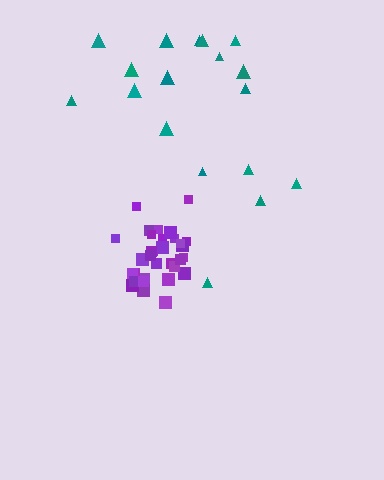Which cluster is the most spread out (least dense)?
Teal.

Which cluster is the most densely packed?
Purple.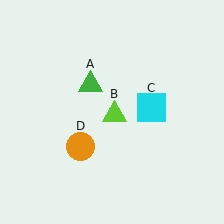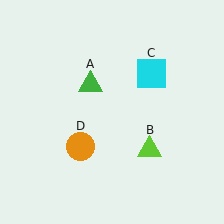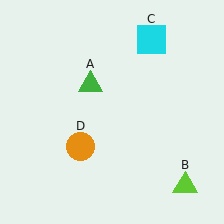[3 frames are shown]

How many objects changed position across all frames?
2 objects changed position: lime triangle (object B), cyan square (object C).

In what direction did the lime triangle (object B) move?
The lime triangle (object B) moved down and to the right.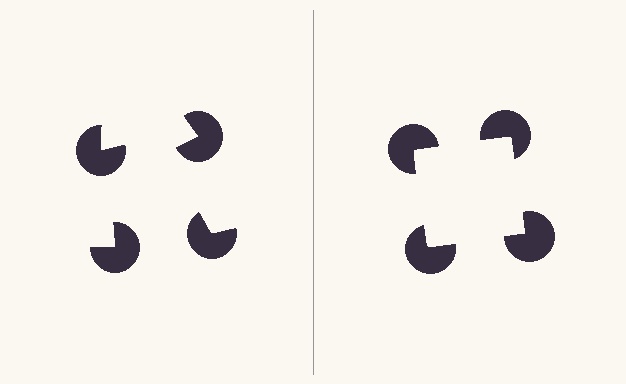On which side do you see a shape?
An illusory square appears on the right side. On the left side the wedge cuts are rotated, so no coherent shape forms.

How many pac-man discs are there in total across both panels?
8 — 4 on each side.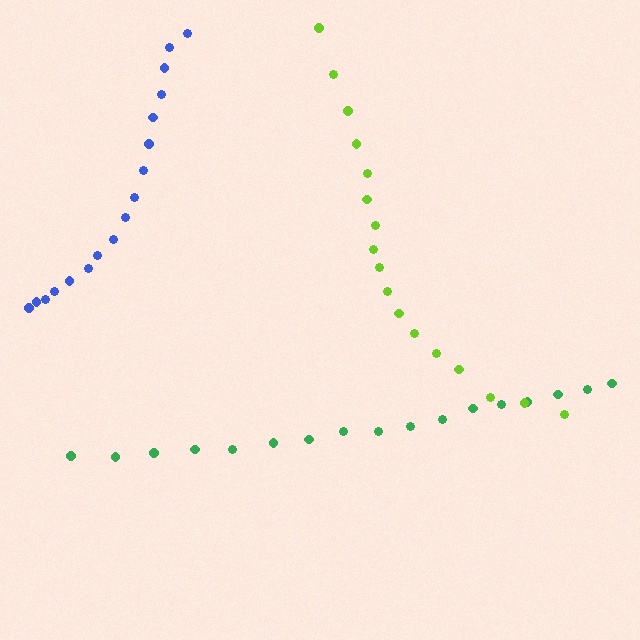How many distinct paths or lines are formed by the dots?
There are 3 distinct paths.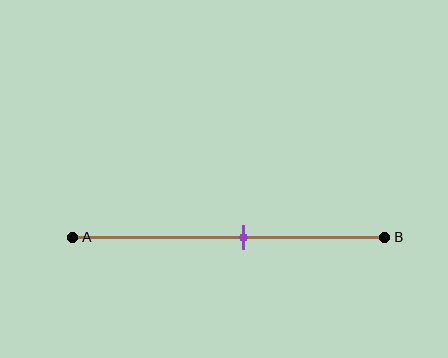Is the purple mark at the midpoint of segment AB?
No, the mark is at about 55% from A, not at the 50% midpoint.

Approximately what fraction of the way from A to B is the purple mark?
The purple mark is approximately 55% of the way from A to B.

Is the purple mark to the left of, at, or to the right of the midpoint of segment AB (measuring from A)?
The purple mark is to the right of the midpoint of segment AB.